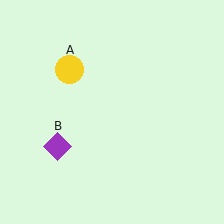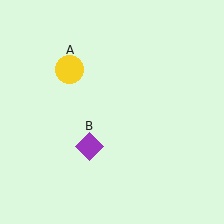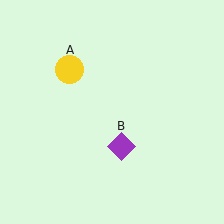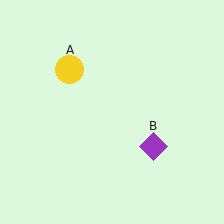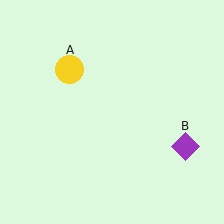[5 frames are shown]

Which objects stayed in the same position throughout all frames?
Yellow circle (object A) remained stationary.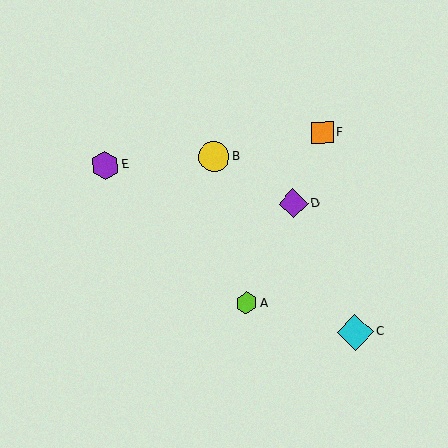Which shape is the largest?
The cyan diamond (labeled C) is the largest.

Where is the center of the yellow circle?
The center of the yellow circle is at (214, 157).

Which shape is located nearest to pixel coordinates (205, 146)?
The yellow circle (labeled B) at (214, 157) is nearest to that location.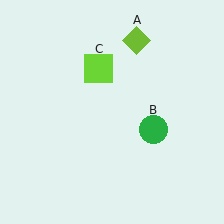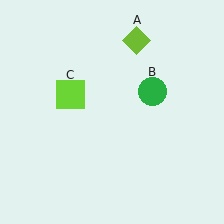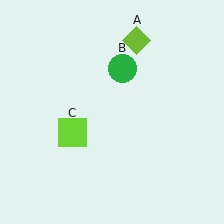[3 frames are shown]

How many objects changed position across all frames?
2 objects changed position: green circle (object B), lime square (object C).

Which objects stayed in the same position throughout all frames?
Lime diamond (object A) remained stationary.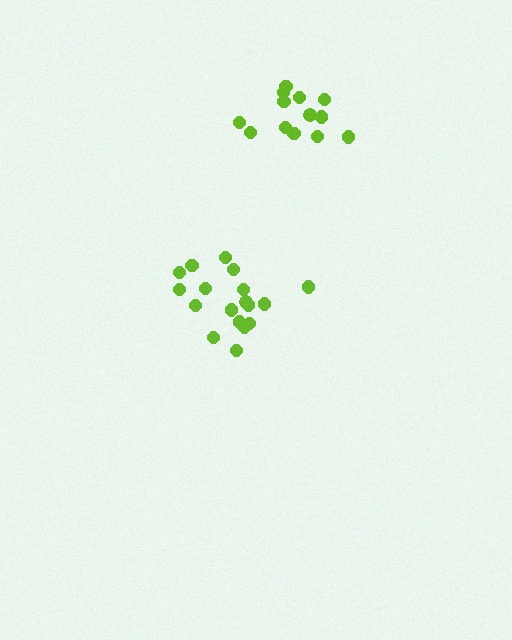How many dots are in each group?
Group 1: 13 dots, Group 2: 18 dots (31 total).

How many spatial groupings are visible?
There are 2 spatial groupings.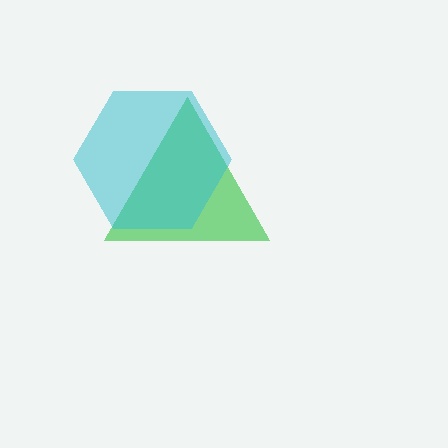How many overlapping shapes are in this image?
There are 2 overlapping shapes in the image.